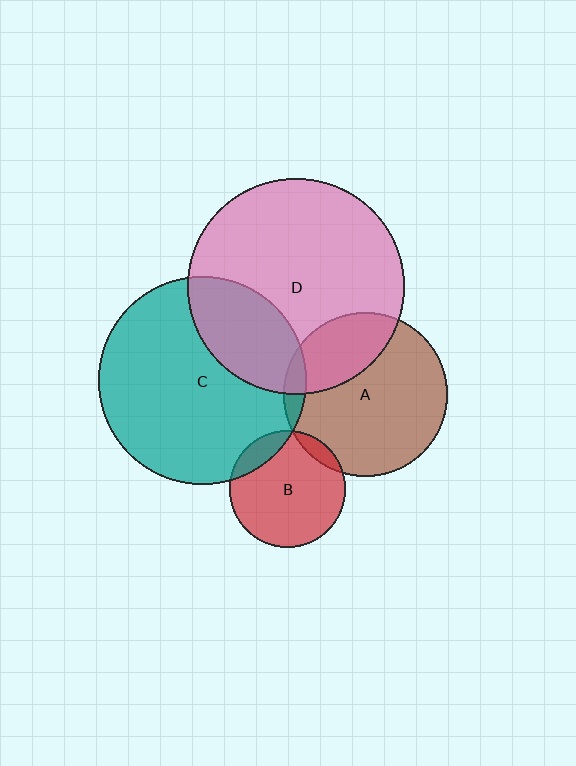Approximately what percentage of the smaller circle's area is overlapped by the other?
Approximately 5%.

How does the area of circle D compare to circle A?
Approximately 1.7 times.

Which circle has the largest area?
Circle D (pink).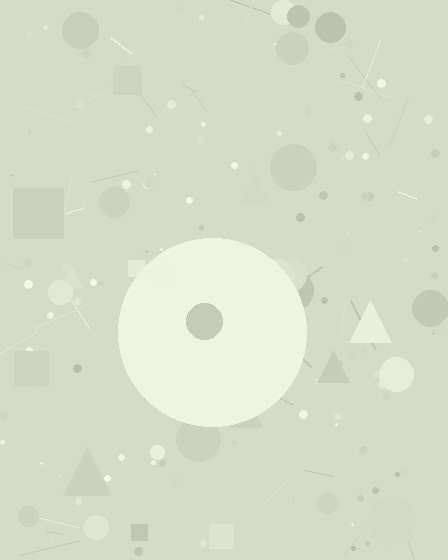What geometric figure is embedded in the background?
A circle is embedded in the background.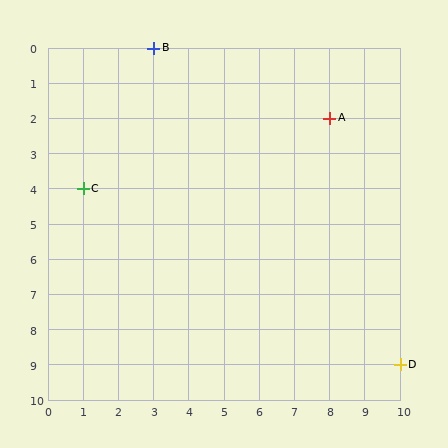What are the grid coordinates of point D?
Point D is at grid coordinates (10, 9).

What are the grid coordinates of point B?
Point B is at grid coordinates (3, 0).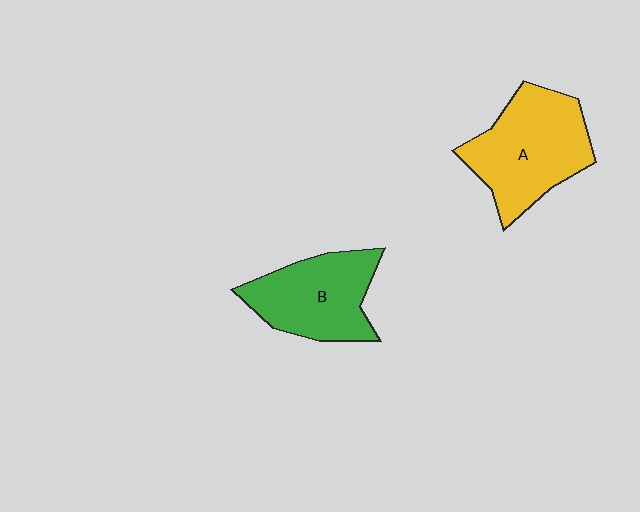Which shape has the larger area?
Shape A (yellow).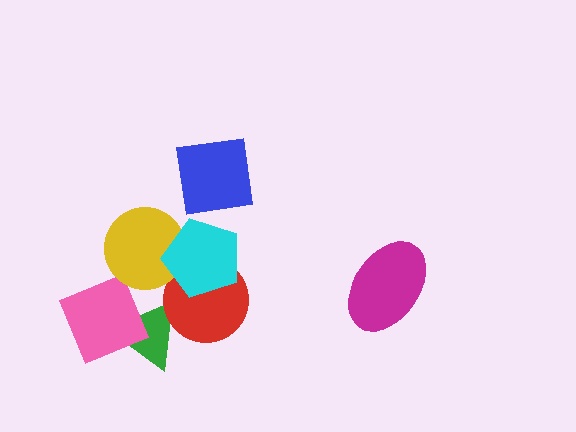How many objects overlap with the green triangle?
2 objects overlap with the green triangle.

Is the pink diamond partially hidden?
No, no other shape covers it.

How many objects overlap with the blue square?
0 objects overlap with the blue square.